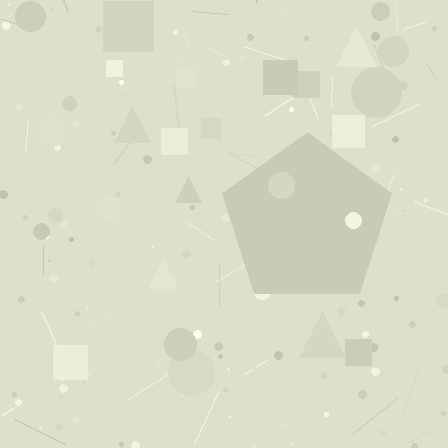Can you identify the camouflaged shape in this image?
The camouflaged shape is a pentagon.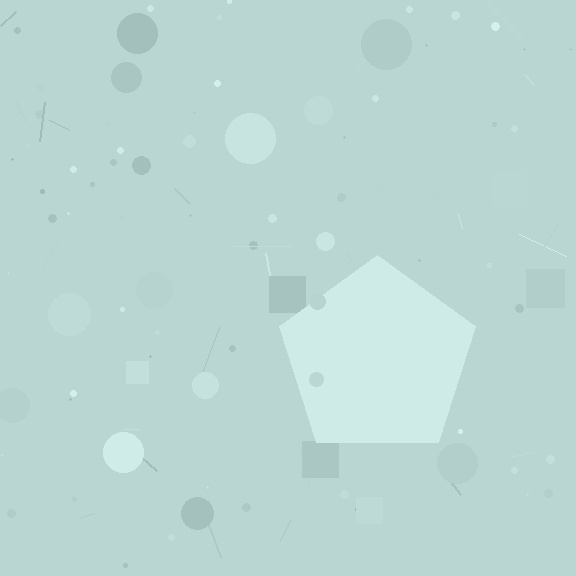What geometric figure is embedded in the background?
A pentagon is embedded in the background.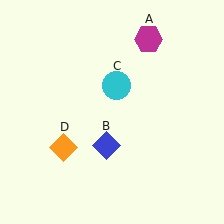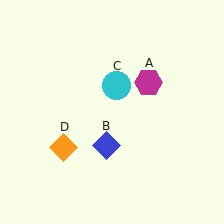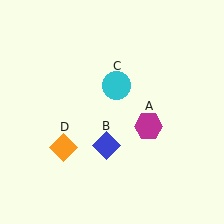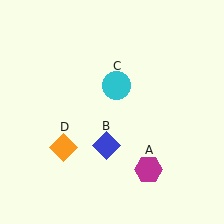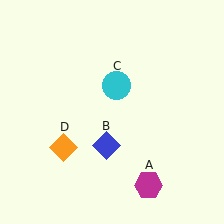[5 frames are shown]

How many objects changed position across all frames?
1 object changed position: magenta hexagon (object A).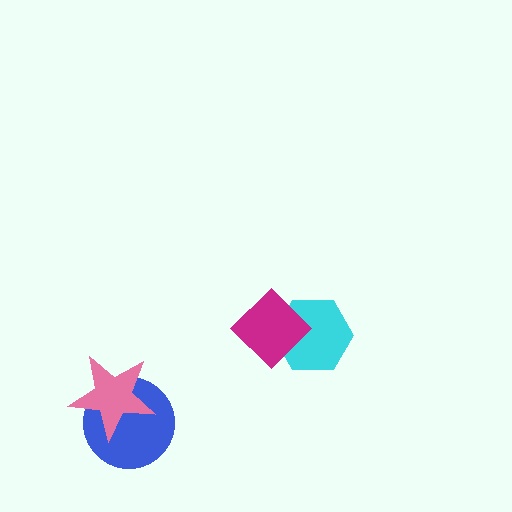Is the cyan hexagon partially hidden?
Yes, it is partially covered by another shape.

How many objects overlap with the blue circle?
1 object overlaps with the blue circle.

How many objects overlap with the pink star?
1 object overlaps with the pink star.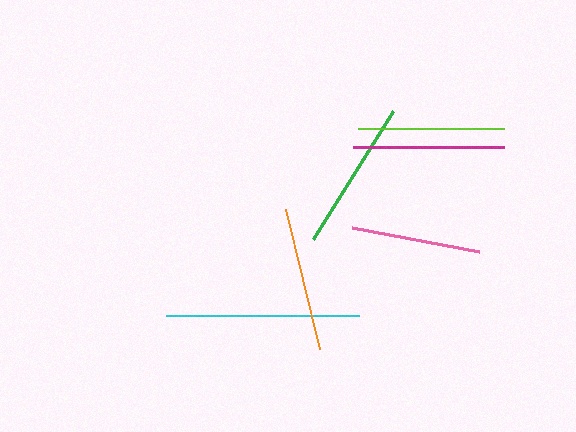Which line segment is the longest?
The cyan line is the longest at approximately 194 pixels.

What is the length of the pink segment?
The pink segment is approximately 130 pixels long.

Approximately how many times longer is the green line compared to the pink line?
The green line is approximately 1.2 times the length of the pink line.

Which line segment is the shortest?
The pink line is the shortest at approximately 130 pixels.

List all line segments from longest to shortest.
From longest to shortest: cyan, magenta, green, lime, orange, pink.